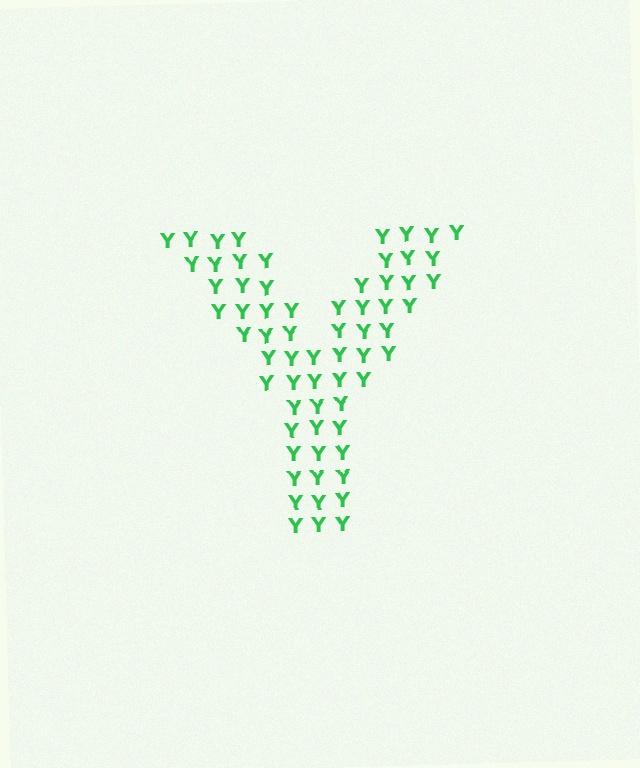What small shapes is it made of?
It is made of small letter Y's.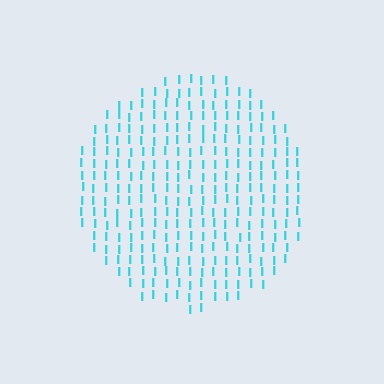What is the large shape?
The large shape is a circle.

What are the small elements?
The small elements are letter I's.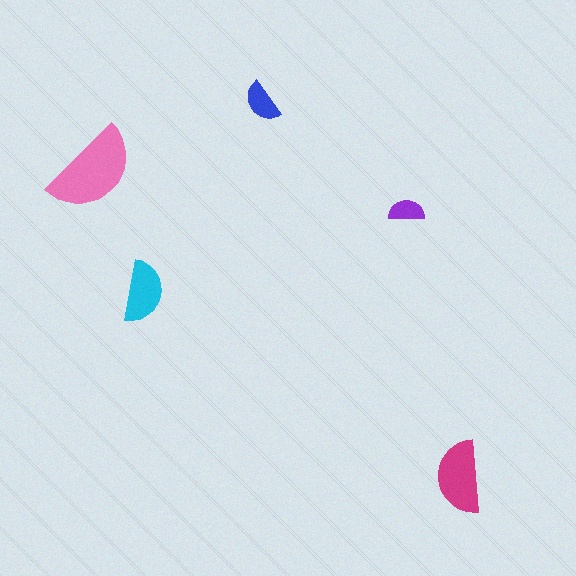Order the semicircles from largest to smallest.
the pink one, the magenta one, the cyan one, the blue one, the purple one.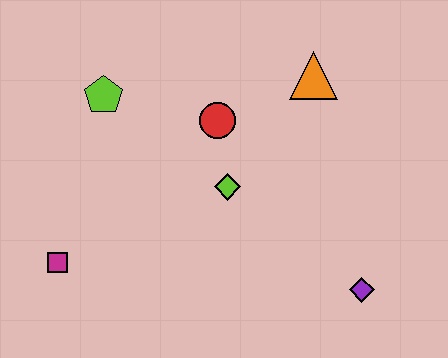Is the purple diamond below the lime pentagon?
Yes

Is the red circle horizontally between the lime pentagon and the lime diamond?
Yes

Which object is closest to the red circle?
The lime diamond is closest to the red circle.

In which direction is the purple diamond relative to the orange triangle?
The purple diamond is below the orange triangle.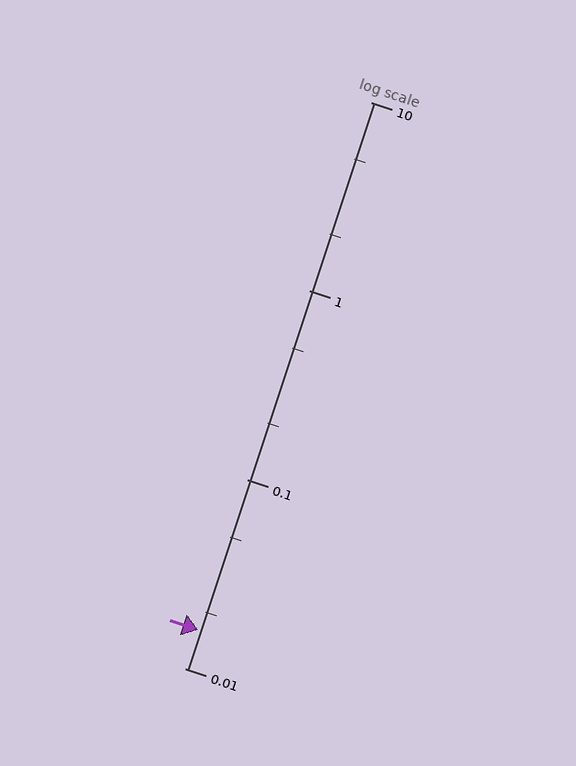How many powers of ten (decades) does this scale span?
The scale spans 3 decades, from 0.01 to 10.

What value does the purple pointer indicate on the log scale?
The pointer indicates approximately 0.016.